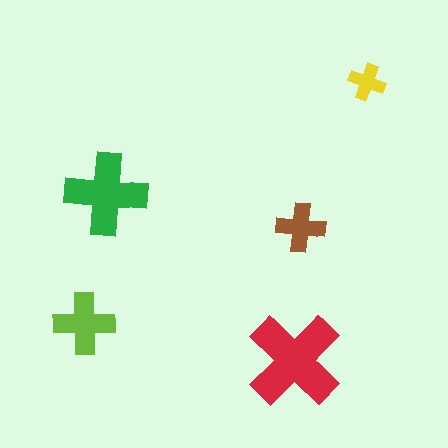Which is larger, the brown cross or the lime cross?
The lime one.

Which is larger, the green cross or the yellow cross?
The green one.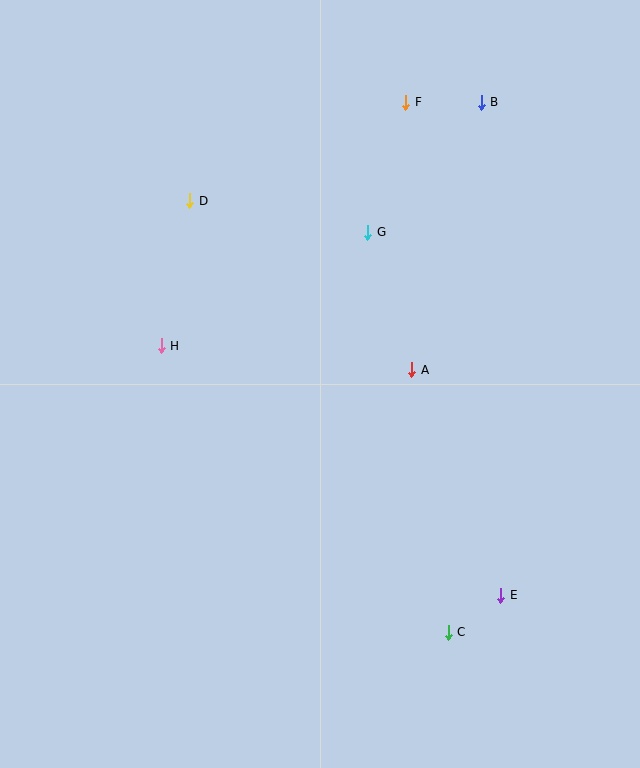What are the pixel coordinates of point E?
Point E is at (501, 595).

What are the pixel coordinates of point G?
Point G is at (368, 232).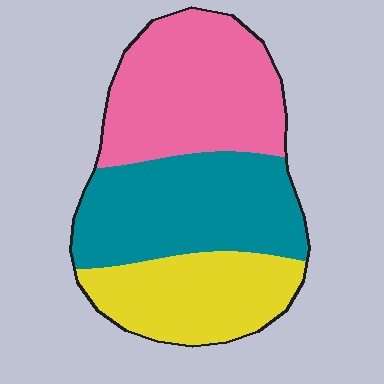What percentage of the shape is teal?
Teal covers about 35% of the shape.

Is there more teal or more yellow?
Teal.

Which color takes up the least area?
Yellow, at roughly 25%.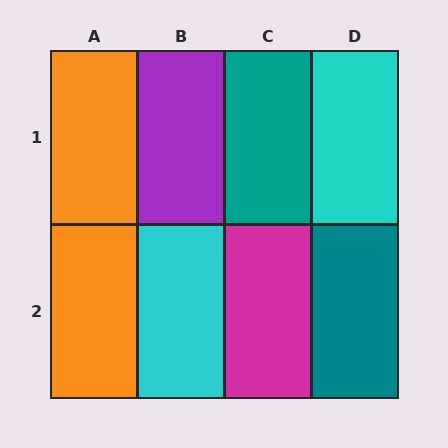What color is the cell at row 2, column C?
Magenta.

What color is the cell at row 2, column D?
Teal.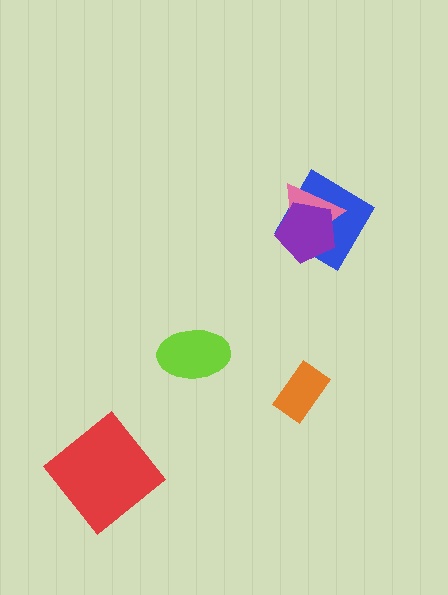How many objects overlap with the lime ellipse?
0 objects overlap with the lime ellipse.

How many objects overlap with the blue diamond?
2 objects overlap with the blue diamond.